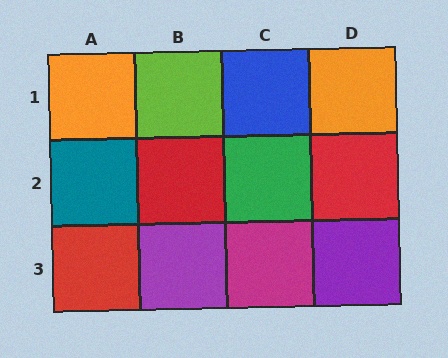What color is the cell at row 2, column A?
Teal.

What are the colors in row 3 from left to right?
Red, purple, magenta, purple.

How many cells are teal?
1 cell is teal.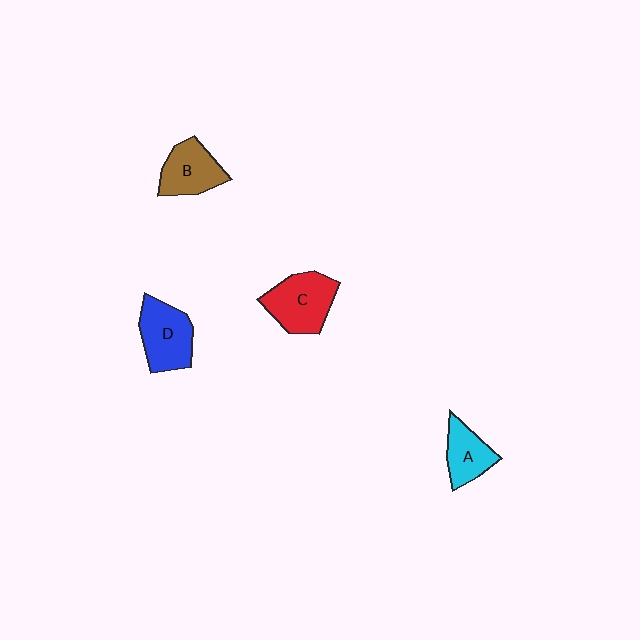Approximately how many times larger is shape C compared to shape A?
Approximately 1.5 times.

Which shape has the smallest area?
Shape A (cyan).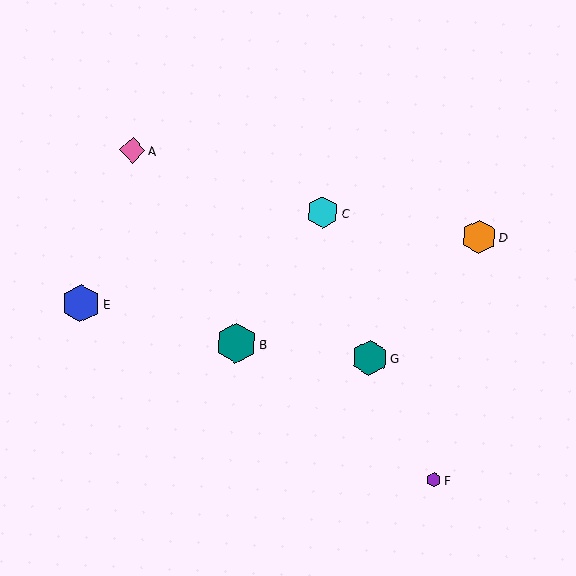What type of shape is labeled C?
Shape C is a cyan hexagon.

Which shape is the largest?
The teal hexagon (labeled B) is the largest.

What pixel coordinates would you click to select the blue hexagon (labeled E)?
Click at (81, 304) to select the blue hexagon E.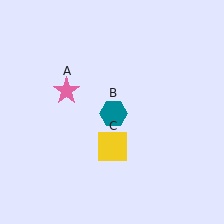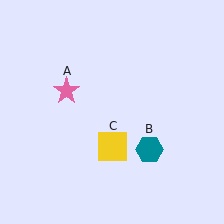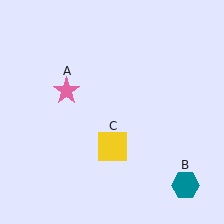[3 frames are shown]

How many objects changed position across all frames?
1 object changed position: teal hexagon (object B).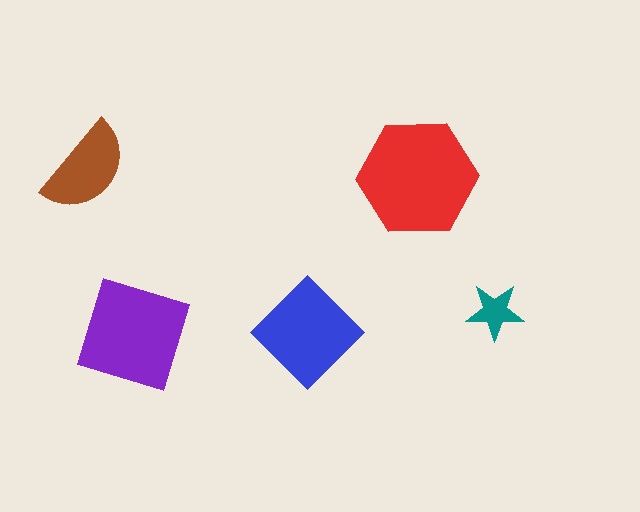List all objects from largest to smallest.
The red hexagon, the purple square, the blue diamond, the brown semicircle, the teal star.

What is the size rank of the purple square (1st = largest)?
2nd.